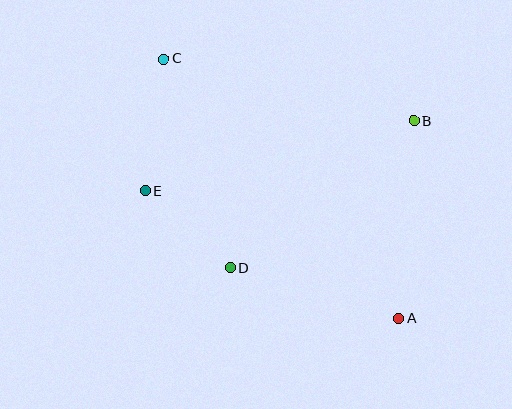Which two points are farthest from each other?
Points A and C are farthest from each other.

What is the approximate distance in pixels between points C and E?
The distance between C and E is approximately 133 pixels.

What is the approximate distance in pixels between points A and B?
The distance between A and B is approximately 198 pixels.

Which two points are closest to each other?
Points D and E are closest to each other.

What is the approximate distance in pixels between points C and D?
The distance between C and D is approximately 220 pixels.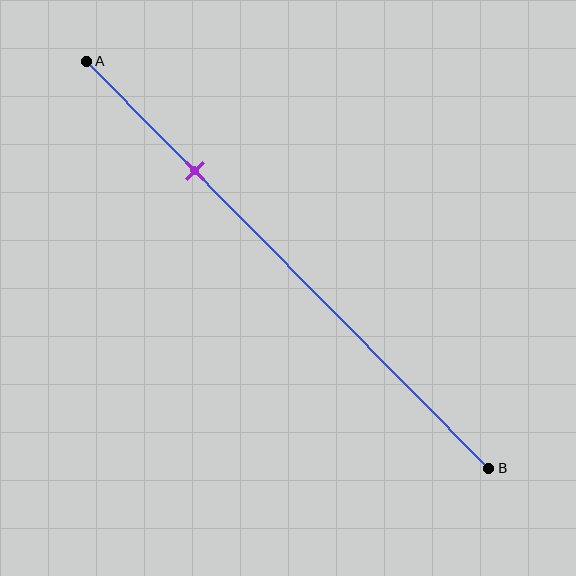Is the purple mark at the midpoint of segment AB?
No, the mark is at about 25% from A, not at the 50% midpoint.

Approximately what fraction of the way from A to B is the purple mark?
The purple mark is approximately 25% of the way from A to B.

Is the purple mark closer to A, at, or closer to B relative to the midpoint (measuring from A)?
The purple mark is closer to point A than the midpoint of segment AB.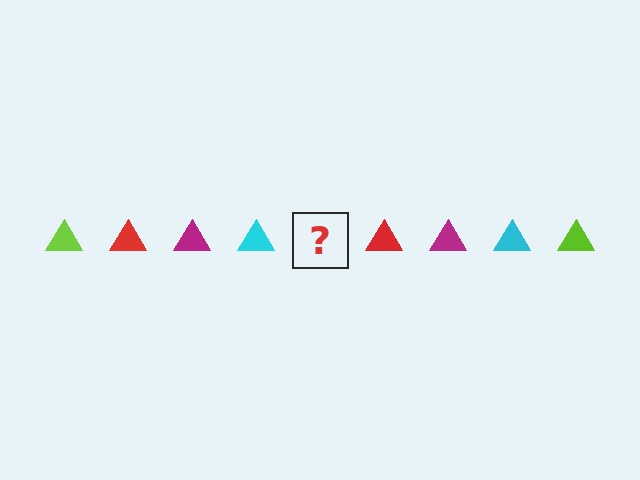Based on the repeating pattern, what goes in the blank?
The blank should be a lime triangle.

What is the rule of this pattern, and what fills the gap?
The rule is that the pattern cycles through lime, red, magenta, cyan triangles. The gap should be filled with a lime triangle.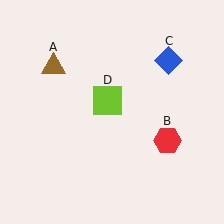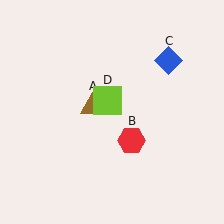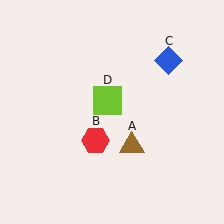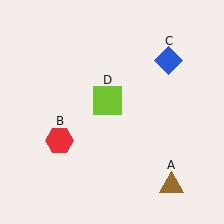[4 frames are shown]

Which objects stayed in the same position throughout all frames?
Blue diamond (object C) and lime square (object D) remained stationary.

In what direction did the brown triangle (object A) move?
The brown triangle (object A) moved down and to the right.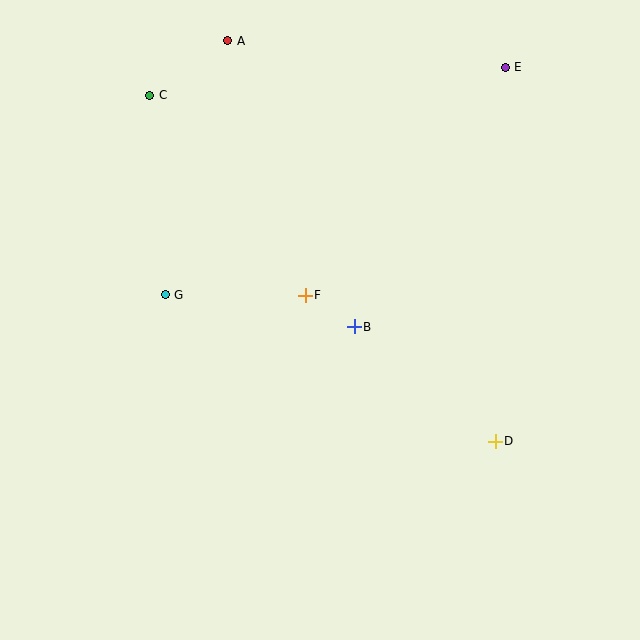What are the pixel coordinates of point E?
Point E is at (505, 67).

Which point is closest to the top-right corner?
Point E is closest to the top-right corner.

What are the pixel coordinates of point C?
Point C is at (150, 95).